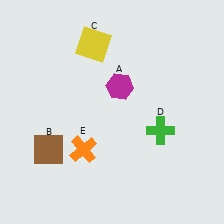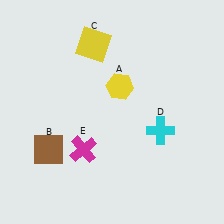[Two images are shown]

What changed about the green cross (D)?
In Image 1, D is green. In Image 2, it changed to cyan.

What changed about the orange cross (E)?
In Image 1, E is orange. In Image 2, it changed to magenta.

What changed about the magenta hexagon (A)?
In Image 1, A is magenta. In Image 2, it changed to yellow.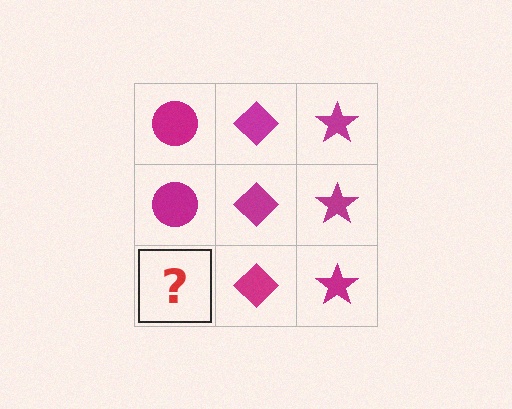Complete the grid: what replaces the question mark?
The question mark should be replaced with a magenta circle.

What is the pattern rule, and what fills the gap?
The rule is that each column has a consistent shape. The gap should be filled with a magenta circle.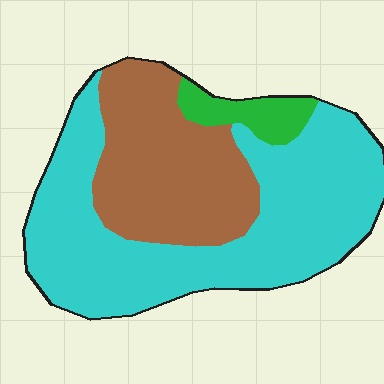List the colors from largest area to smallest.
From largest to smallest: cyan, brown, green.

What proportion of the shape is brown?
Brown takes up about one third (1/3) of the shape.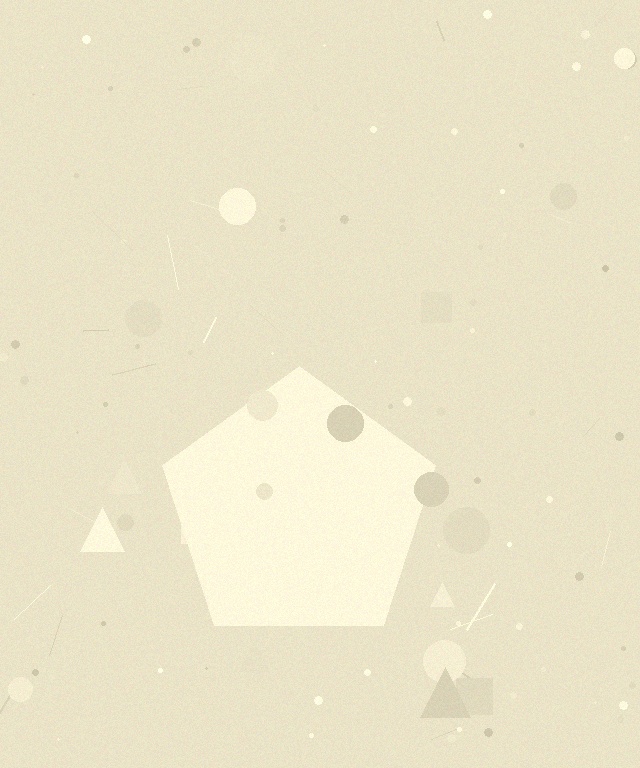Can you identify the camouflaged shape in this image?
The camouflaged shape is a pentagon.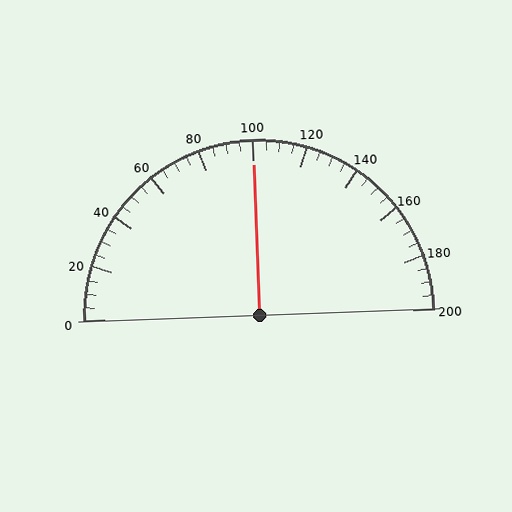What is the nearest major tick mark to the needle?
The nearest major tick mark is 100.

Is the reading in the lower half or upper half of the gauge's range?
The reading is in the upper half of the range (0 to 200).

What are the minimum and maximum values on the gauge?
The gauge ranges from 0 to 200.